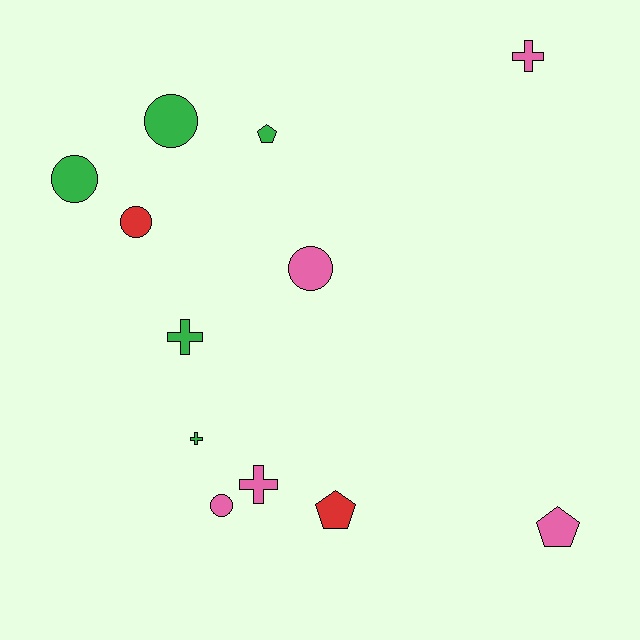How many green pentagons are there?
There is 1 green pentagon.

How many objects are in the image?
There are 12 objects.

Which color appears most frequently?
Pink, with 5 objects.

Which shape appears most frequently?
Circle, with 5 objects.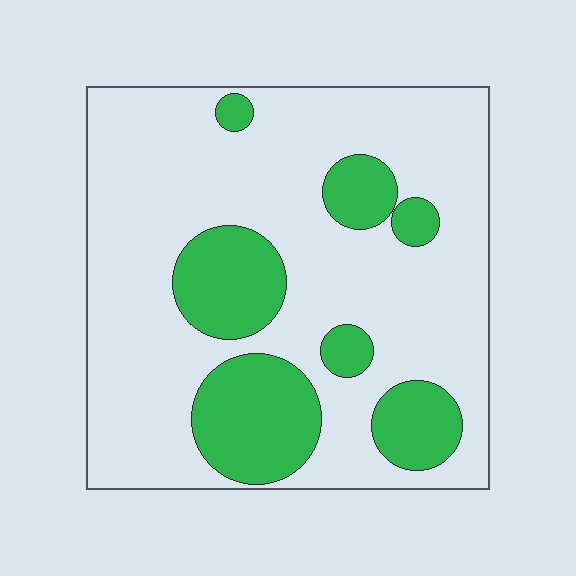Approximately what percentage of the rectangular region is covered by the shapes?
Approximately 25%.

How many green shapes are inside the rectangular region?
7.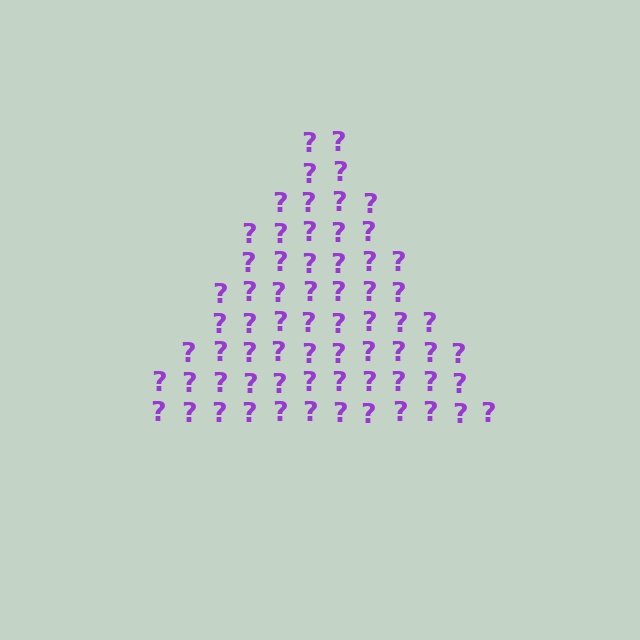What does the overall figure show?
The overall figure shows a triangle.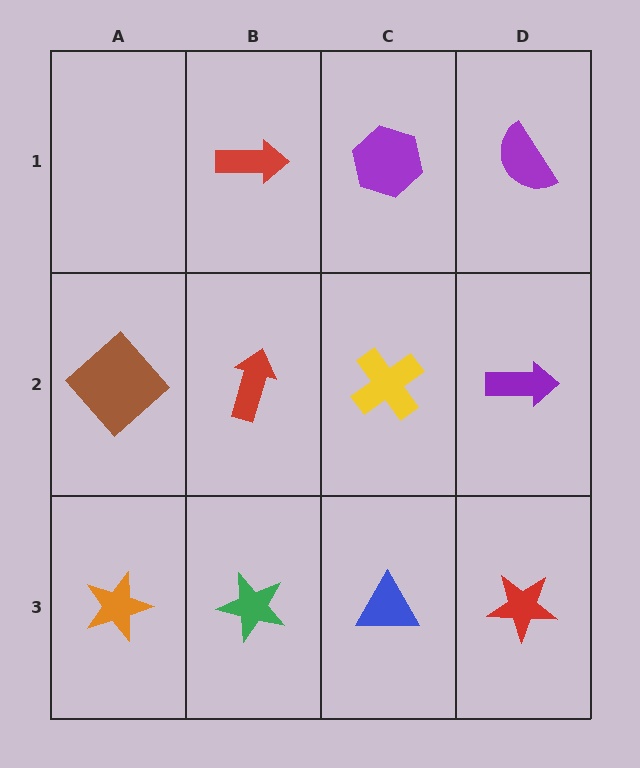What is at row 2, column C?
A yellow cross.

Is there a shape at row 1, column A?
No, that cell is empty.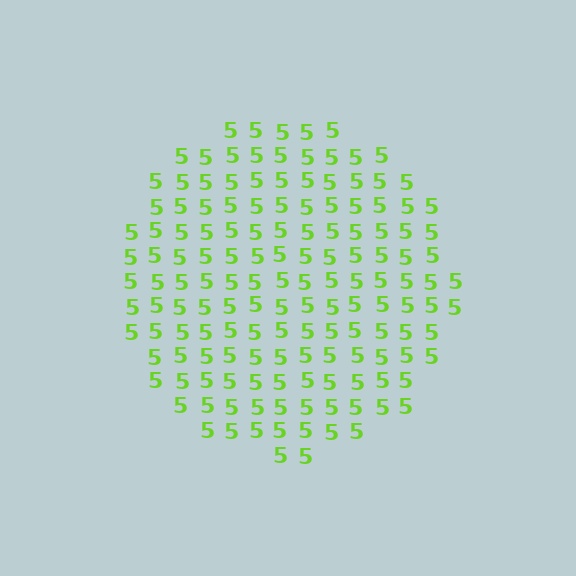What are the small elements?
The small elements are digit 5's.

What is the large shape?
The large shape is a circle.